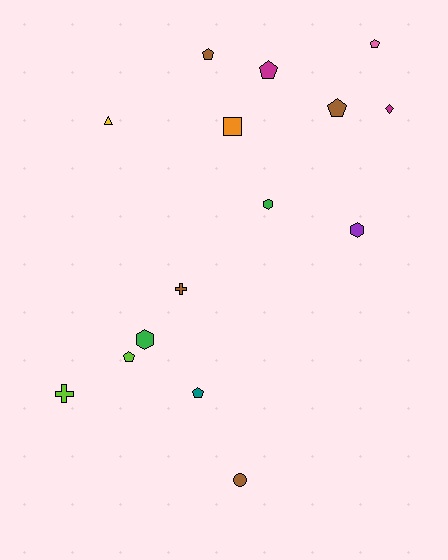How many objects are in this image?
There are 15 objects.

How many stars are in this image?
There are no stars.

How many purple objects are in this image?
There is 1 purple object.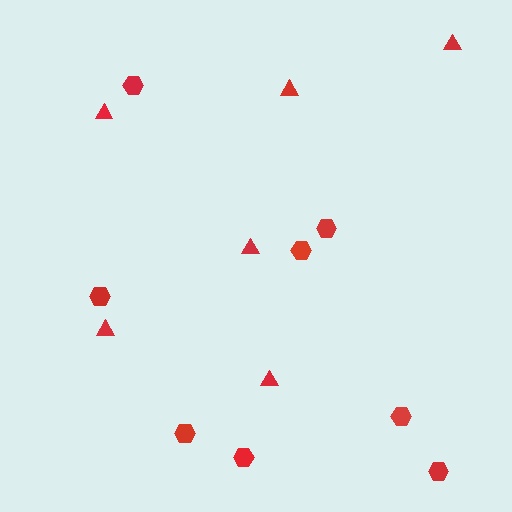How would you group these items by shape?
There are 2 groups: one group of triangles (6) and one group of hexagons (8).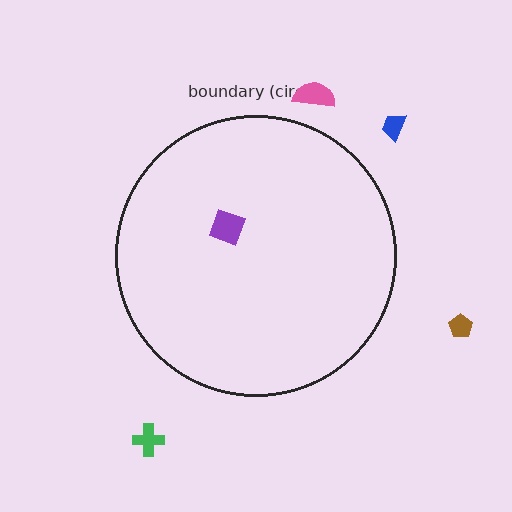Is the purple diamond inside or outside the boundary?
Inside.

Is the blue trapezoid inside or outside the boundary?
Outside.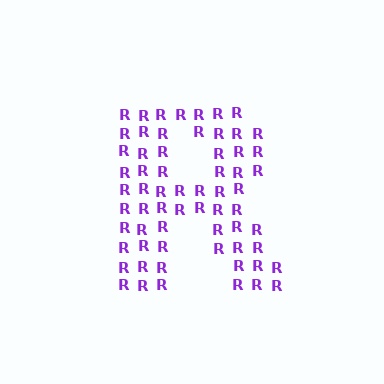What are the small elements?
The small elements are letter R's.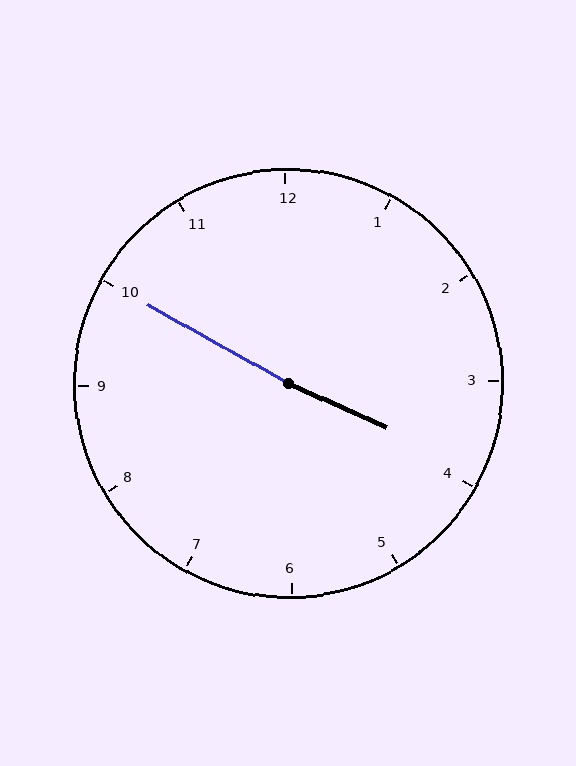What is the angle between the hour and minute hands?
Approximately 175 degrees.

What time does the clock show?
3:50.